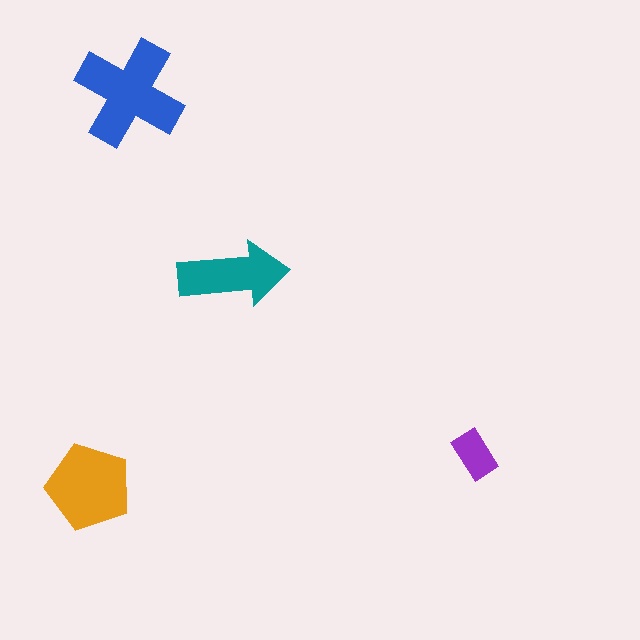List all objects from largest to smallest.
The blue cross, the orange pentagon, the teal arrow, the purple rectangle.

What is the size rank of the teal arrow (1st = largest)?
3rd.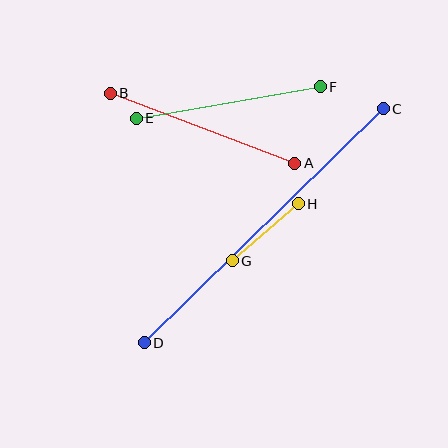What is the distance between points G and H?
The distance is approximately 87 pixels.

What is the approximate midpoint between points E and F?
The midpoint is at approximately (228, 103) pixels.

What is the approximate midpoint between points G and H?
The midpoint is at approximately (265, 232) pixels.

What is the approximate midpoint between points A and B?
The midpoint is at approximately (202, 128) pixels.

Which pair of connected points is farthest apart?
Points C and D are farthest apart.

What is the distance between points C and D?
The distance is approximately 335 pixels.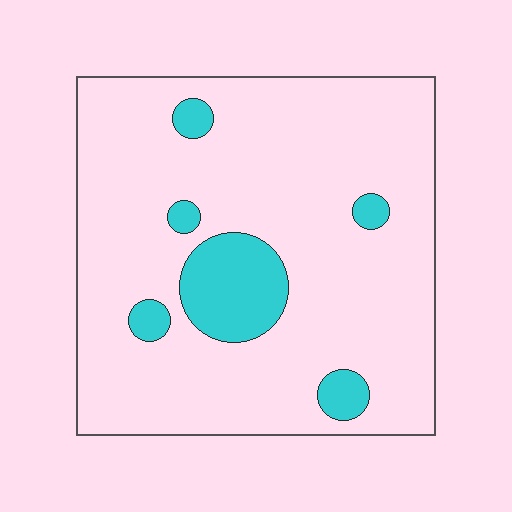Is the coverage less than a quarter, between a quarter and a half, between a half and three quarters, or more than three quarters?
Less than a quarter.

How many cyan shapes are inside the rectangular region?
6.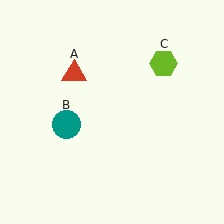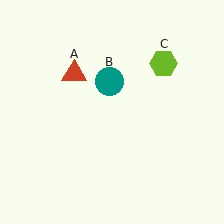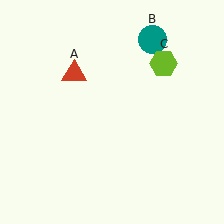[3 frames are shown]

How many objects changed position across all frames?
1 object changed position: teal circle (object B).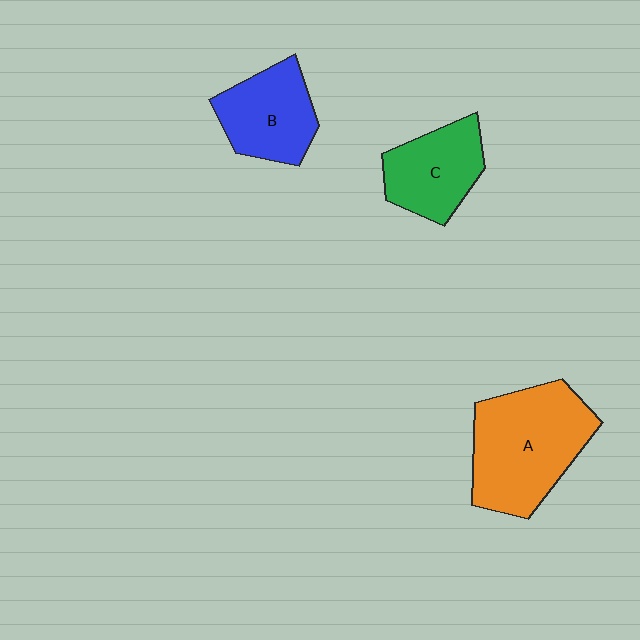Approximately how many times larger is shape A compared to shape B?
Approximately 1.6 times.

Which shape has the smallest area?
Shape C (green).